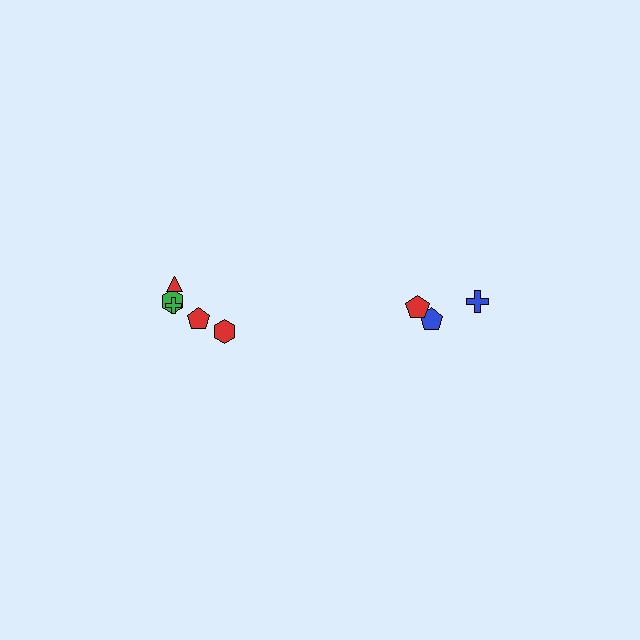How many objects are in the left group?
There are 5 objects.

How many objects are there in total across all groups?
There are 8 objects.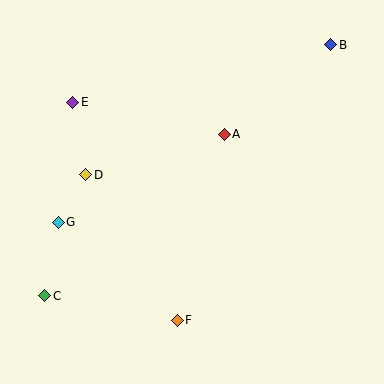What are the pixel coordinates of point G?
Point G is at (58, 223).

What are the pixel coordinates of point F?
Point F is at (177, 320).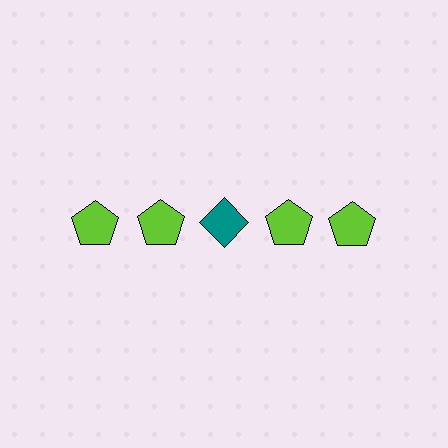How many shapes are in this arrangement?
There are 5 shapes arranged in a grid pattern.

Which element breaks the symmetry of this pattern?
The teal diamond in the top row, center column breaks the symmetry. All other shapes are lime pentagons.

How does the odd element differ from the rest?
It differs in both color (teal instead of lime) and shape (diamond instead of pentagon).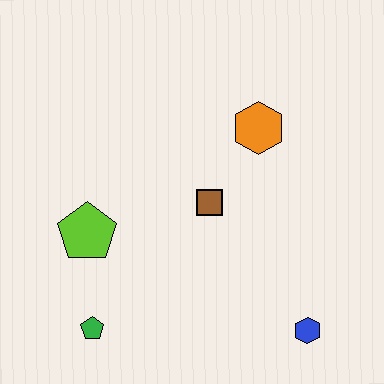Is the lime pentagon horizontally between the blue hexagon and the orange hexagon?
No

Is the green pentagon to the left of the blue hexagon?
Yes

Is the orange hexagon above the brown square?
Yes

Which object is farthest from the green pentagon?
The orange hexagon is farthest from the green pentagon.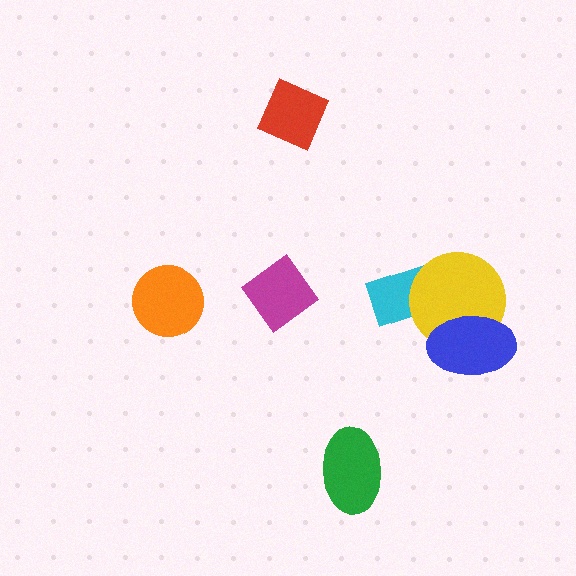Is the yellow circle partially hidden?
Yes, it is partially covered by another shape.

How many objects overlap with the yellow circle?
2 objects overlap with the yellow circle.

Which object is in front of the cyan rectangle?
The yellow circle is in front of the cyan rectangle.